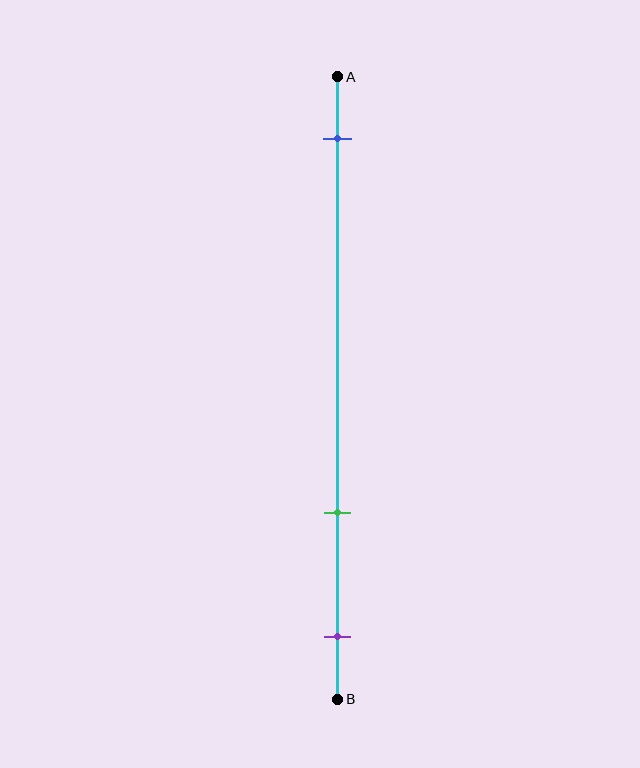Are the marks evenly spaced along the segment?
No, the marks are not evenly spaced.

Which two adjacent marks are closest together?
The green and purple marks are the closest adjacent pair.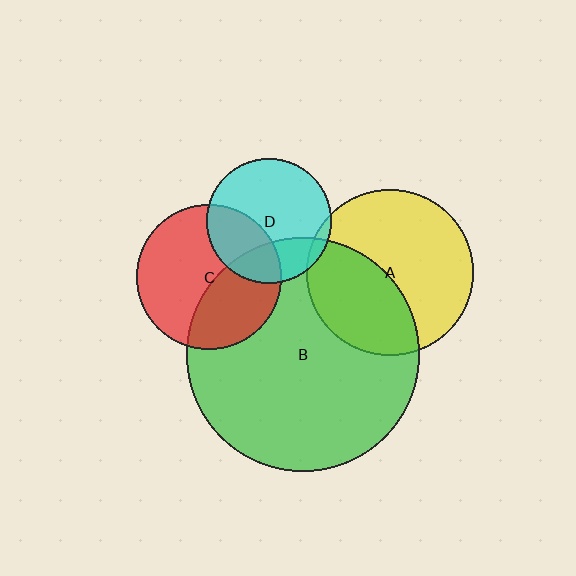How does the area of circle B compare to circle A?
Approximately 2.0 times.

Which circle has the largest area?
Circle B (green).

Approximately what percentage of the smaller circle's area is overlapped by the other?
Approximately 5%.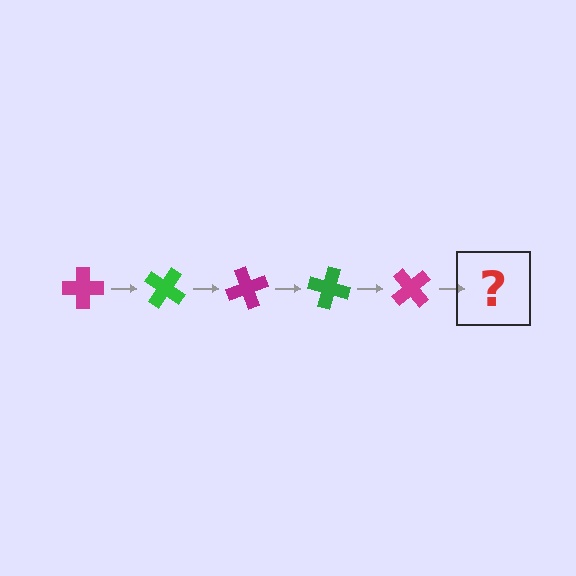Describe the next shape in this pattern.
It should be a green cross, rotated 175 degrees from the start.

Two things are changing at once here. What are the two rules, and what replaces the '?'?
The two rules are that it rotates 35 degrees each step and the color cycles through magenta and green. The '?' should be a green cross, rotated 175 degrees from the start.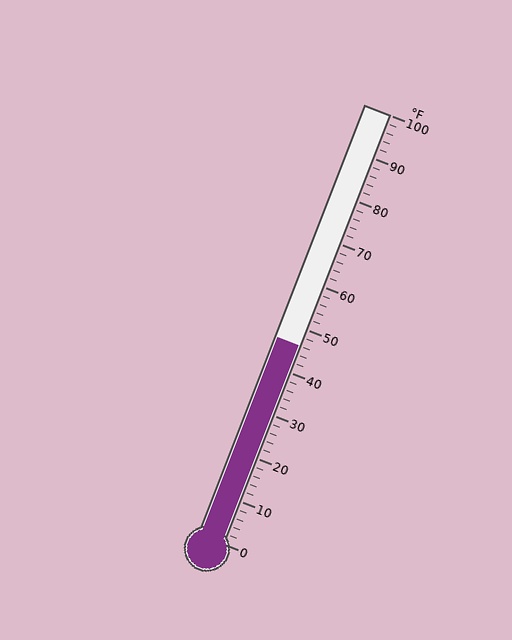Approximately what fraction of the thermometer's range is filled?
The thermometer is filled to approximately 45% of its range.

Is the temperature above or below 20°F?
The temperature is above 20°F.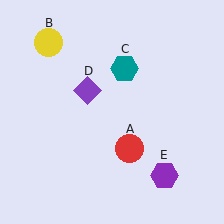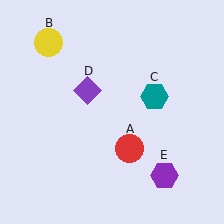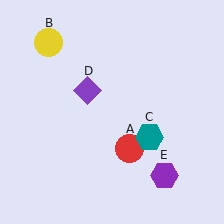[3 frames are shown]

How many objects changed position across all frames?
1 object changed position: teal hexagon (object C).